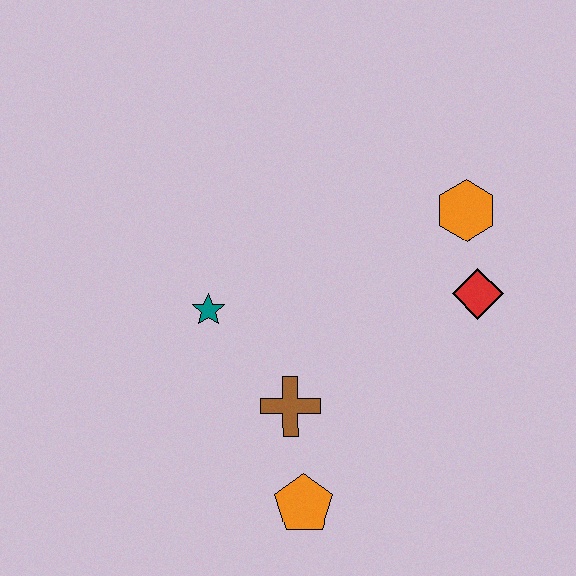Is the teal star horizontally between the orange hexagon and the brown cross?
No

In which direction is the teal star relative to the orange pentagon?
The teal star is above the orange pentagon.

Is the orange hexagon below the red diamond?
No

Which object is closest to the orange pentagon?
The brown cross is closest to the orange pentagon.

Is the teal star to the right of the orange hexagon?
No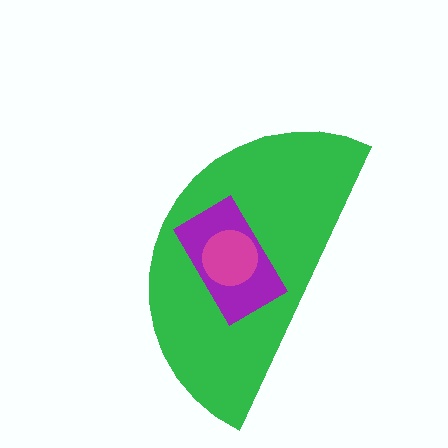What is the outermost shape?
The green semicircle.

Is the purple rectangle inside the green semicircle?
Yes.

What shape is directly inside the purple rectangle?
The magenta circle.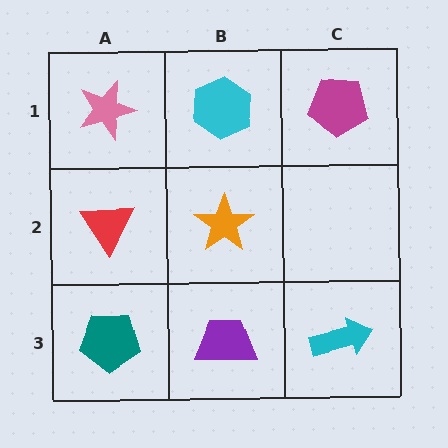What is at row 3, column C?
A cyan arrow.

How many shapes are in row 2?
2 shapes.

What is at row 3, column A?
A teal pentagon.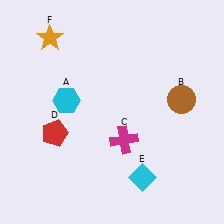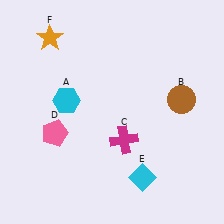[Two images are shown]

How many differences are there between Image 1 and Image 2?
There is 1 difference between the two images.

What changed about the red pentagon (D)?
In Image 1, D is red. In Image 2, it changed to pink.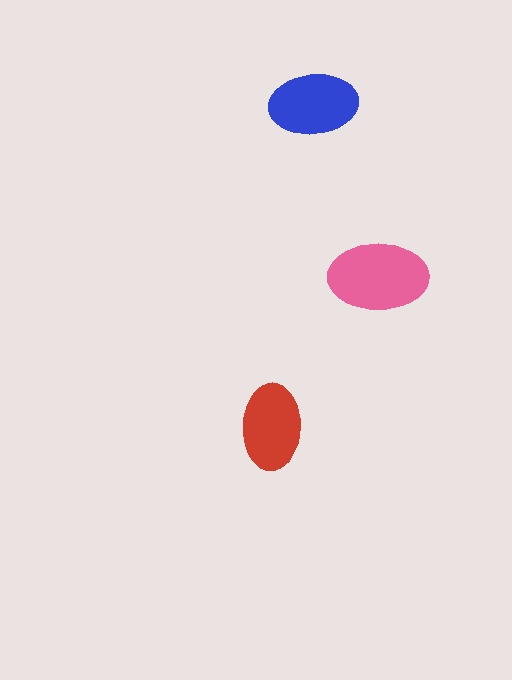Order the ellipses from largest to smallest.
the pink one, the blue one, the red one.